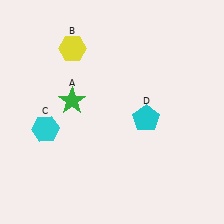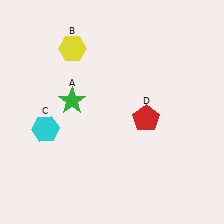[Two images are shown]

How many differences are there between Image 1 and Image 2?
There is 1 difference between the two images.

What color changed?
The pentagon (D) changed from cyan in Image 1 to red in Image 2.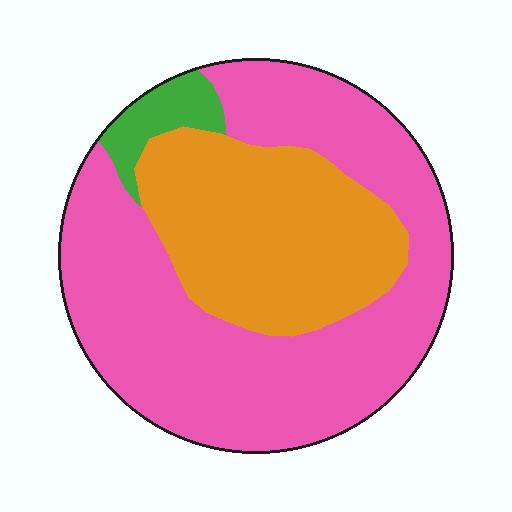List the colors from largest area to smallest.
From largest to smallest: pink, orange, green.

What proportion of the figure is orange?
Orange takes up between a sixth and a third of the figure.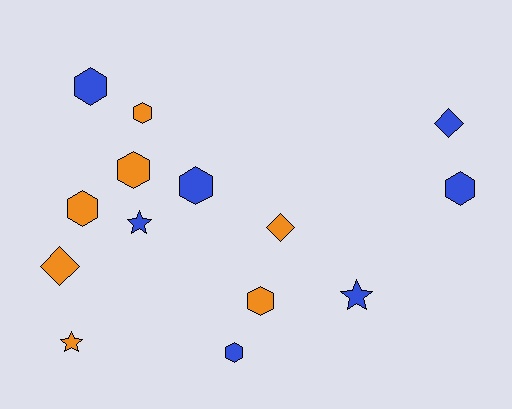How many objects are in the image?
There are 14 objects.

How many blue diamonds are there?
There is 1 blue diamond.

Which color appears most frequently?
Blue, with 7 objects.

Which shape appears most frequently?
Hexagon, with 8 objects.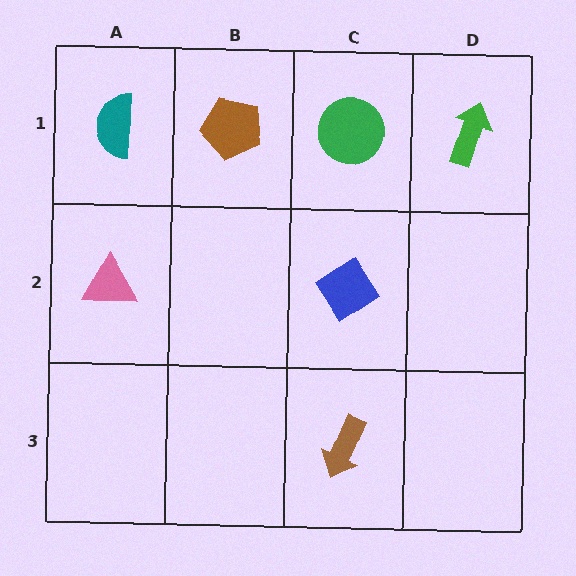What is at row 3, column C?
A brown arrow.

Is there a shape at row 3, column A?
No, that cell is empty.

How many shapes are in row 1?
4 shapes.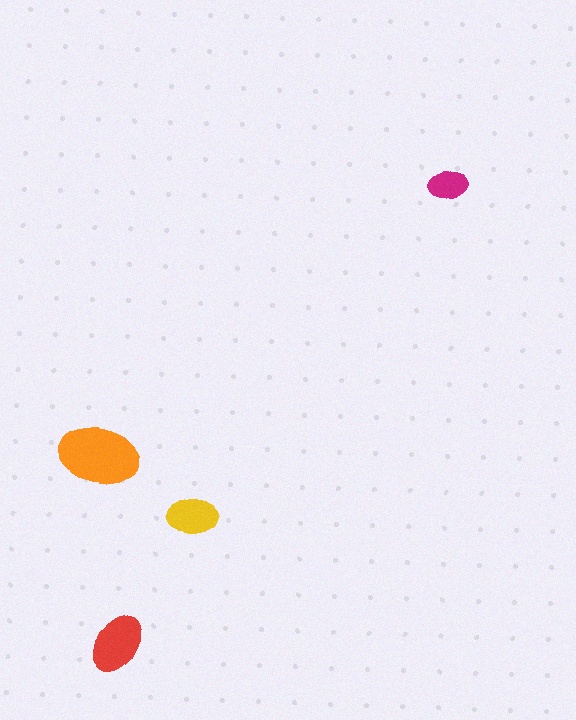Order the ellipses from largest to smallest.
the orange one, the red one, the yellow one, the magenta one.